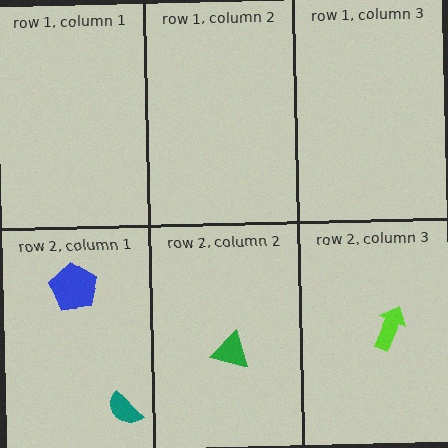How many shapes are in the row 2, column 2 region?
1.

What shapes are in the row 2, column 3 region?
The lime arrow.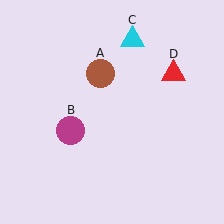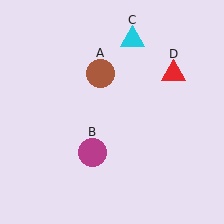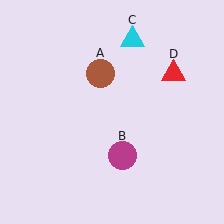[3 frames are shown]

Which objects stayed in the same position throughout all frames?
Brown circle (object A) and cyan triangle (object C) and red triangle (object D) remained stationary.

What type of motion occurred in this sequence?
The magenta circle (object B) rotated counterclockwise around the center of the scene.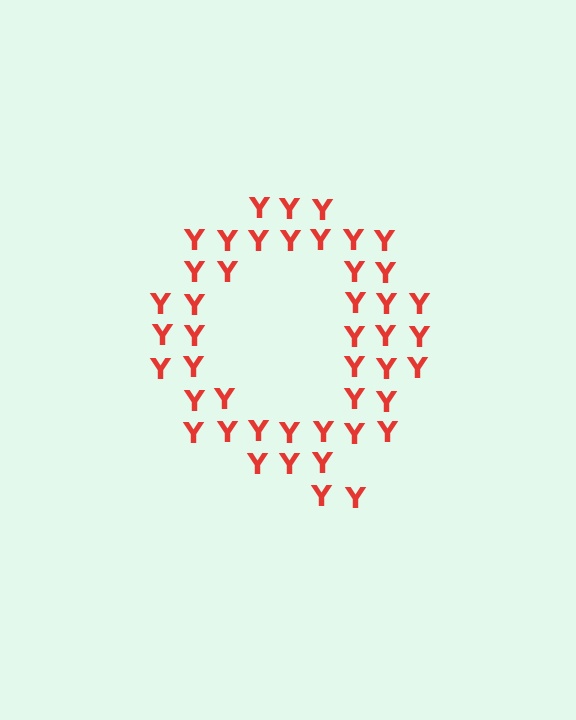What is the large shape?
The large shape is the letter Q.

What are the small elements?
The small elements are letter Y's.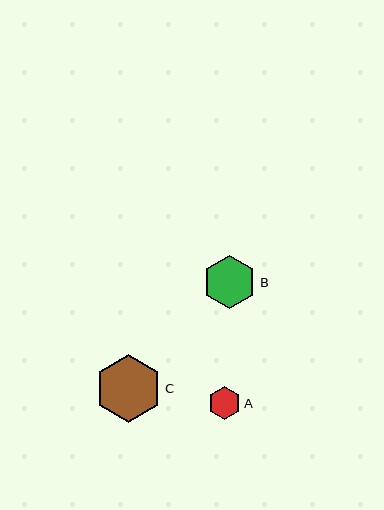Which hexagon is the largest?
Hexagon C is the largest with a size of approximately 67 pixels.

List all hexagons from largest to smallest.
From largest to smallest: C, B, A.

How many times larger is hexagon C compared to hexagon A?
Hexagon C is approximately 2.1 times the size of hexagon A.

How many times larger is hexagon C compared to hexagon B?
Hexagon C is approximately 1.3 times the size of hexagon B.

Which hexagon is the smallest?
Hexagon A is the smallest with a size of approximately 33 pixels.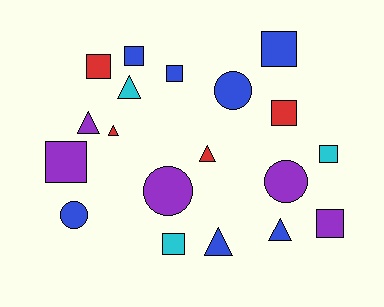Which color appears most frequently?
Blue, with 7 objects.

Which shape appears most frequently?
Square, with 9 objects.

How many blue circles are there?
There are 2 blue circles.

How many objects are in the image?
There are 19 objects.